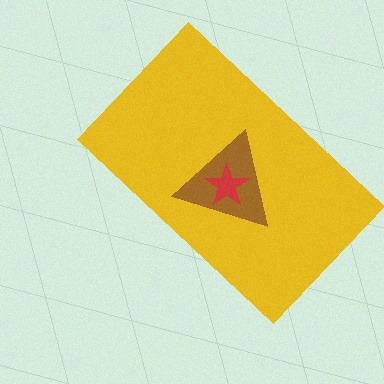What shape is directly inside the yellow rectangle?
The brown triangle.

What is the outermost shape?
The yellow rectangle.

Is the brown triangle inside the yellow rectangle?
Yes.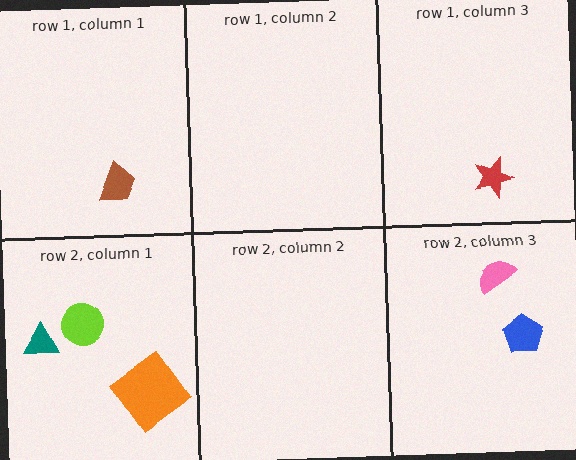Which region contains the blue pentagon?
The row 2, column 3 region.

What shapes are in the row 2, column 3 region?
The blue pentagon, the pink semicircle.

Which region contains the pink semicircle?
The row 2, column 3 region.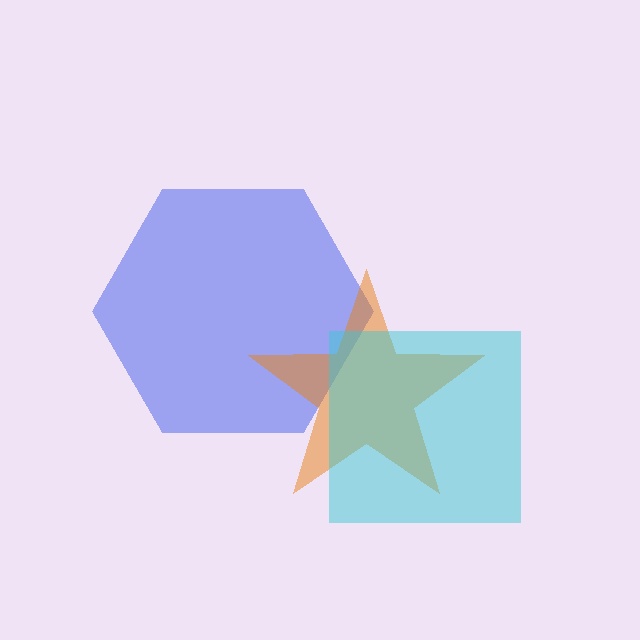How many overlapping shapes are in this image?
There are 3 overlapping shapes in the image.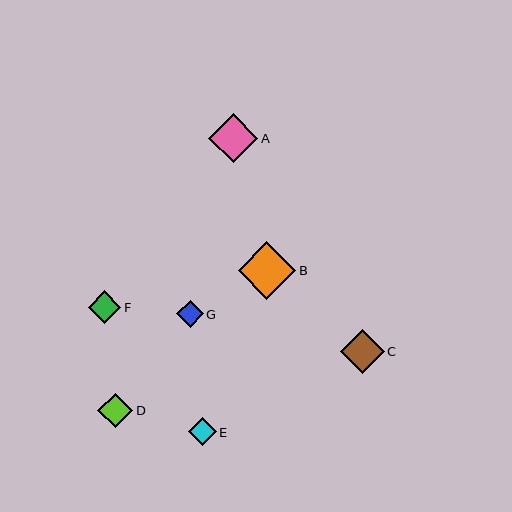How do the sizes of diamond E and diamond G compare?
Diamond E and diamond G are approximately the same size.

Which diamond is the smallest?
Diamond G is the smallest with a size of approximately 27 pixels.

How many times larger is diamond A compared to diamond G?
Diamond A is approximately 1.8 times the size of diamond G.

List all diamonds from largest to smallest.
From largest to smallest: B, A, C, D, F, E, G.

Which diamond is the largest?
Diamond B is the largest with a size of approximately 58 pixels.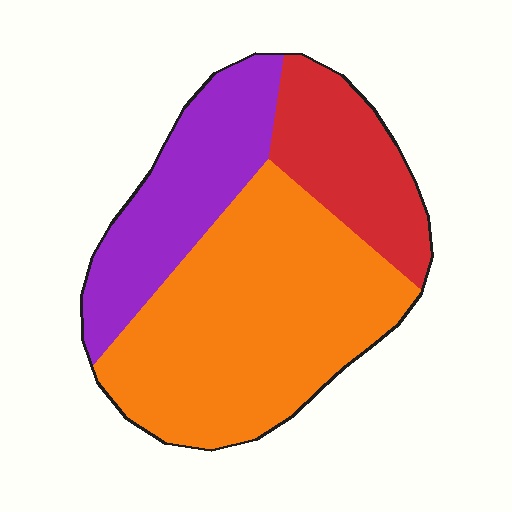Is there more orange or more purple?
Orange.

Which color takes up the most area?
Orange, at roughly 55%.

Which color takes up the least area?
Red, at roughly 20%.